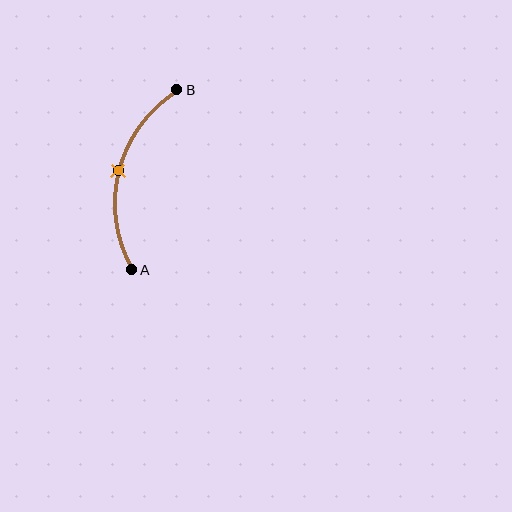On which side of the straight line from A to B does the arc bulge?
The arc bulges to the left of the straight line connecting A and B.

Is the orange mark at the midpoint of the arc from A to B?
Yes. The orange mark lies on the arc at equal arc-length from both A and B — it is the arc midpoint.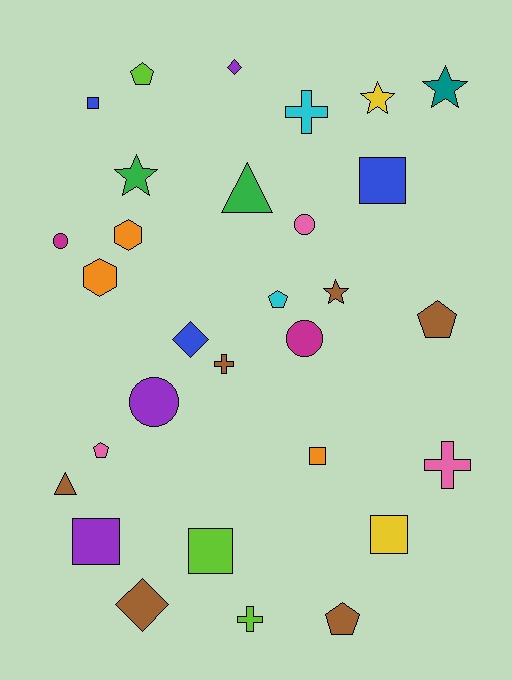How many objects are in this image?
There are 30 objects.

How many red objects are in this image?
There are no red objects.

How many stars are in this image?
There are 4 stars.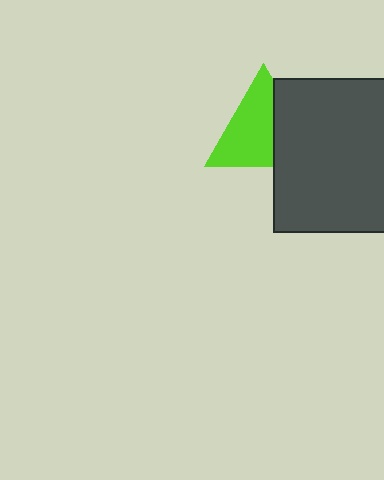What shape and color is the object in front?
The object in front is a dark gray square.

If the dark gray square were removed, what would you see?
You would see the complete lime triangle.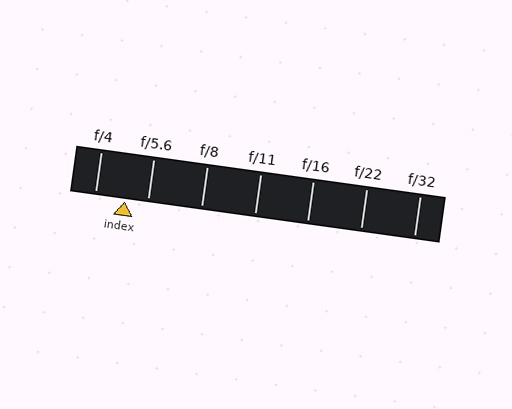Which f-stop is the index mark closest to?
The index mark is closest to f/5.6.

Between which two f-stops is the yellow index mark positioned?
The index mark is between f/4 and f/5.6.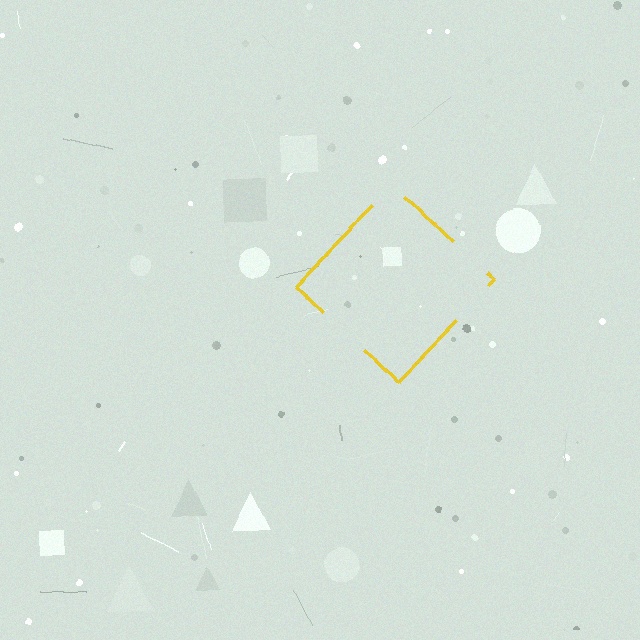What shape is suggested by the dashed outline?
The dashed outline suggests a diamond.